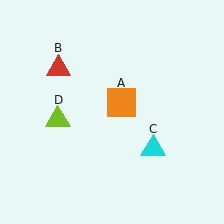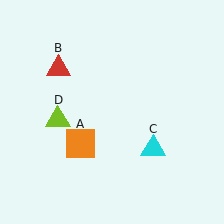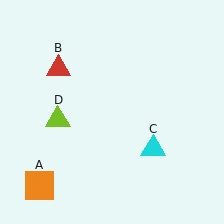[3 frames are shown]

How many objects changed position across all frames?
1 object changed position: orange square (object A).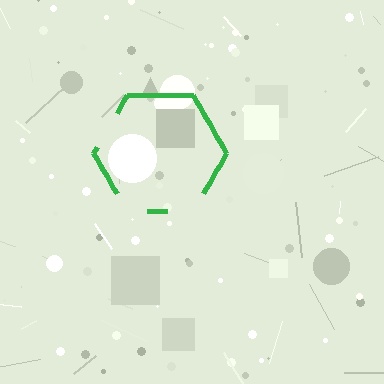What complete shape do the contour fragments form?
The contour fragments form a hexagon.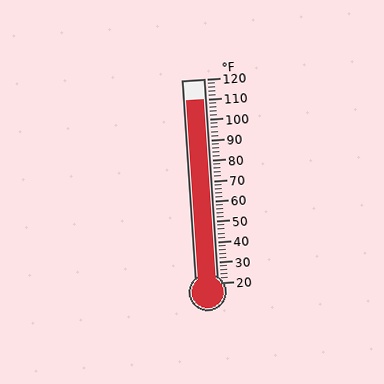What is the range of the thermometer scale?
The thermometer scale ranges from 20°F to 120°F.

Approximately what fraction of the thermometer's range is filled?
The thermometer is filled to approximately 90% of its range.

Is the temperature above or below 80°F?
The temperature is above 80°F.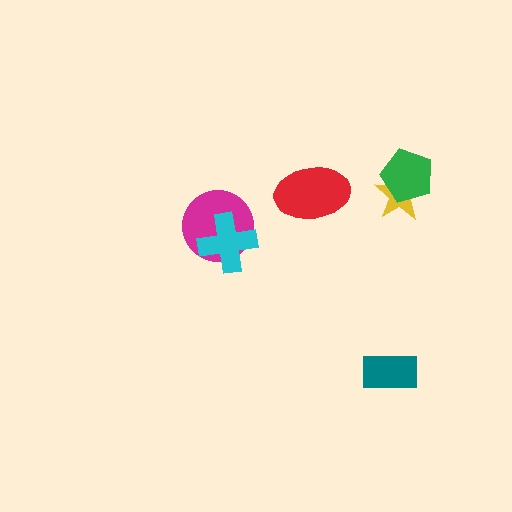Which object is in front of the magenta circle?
The cyan cross is in front of the magenta circle.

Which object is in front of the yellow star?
The green pentagon is in front of the yellow star.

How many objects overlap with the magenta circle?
1 object overlaps with the magenta circle.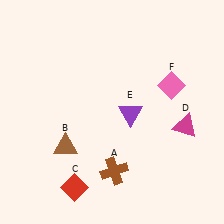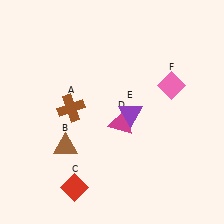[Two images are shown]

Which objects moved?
The objects that moved are: the brown cross (A), the magenta triangle (D).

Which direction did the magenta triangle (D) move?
The magenta triangle (D) moved left.